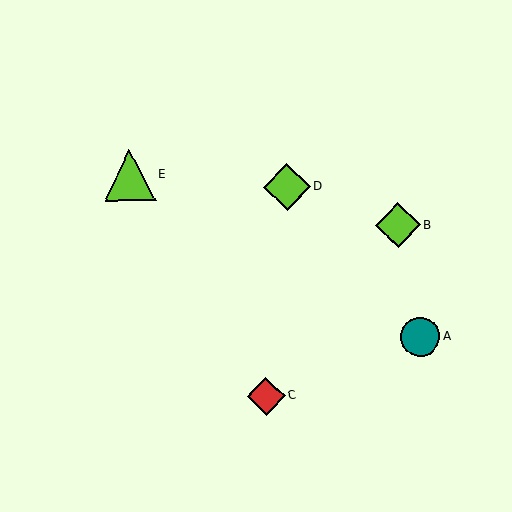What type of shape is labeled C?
Shape C is a red diamond.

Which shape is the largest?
The lime triangle (labeled E) is the largest.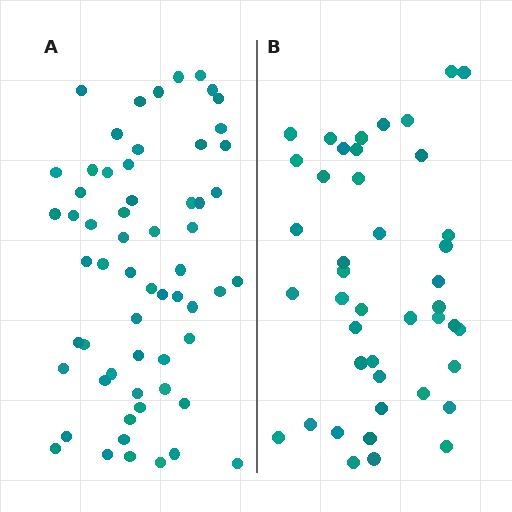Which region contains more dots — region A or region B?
Region A (the left region) has more dots.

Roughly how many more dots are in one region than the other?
Region A has approximately 15 more dots than region B.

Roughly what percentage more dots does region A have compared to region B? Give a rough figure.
About 40% more.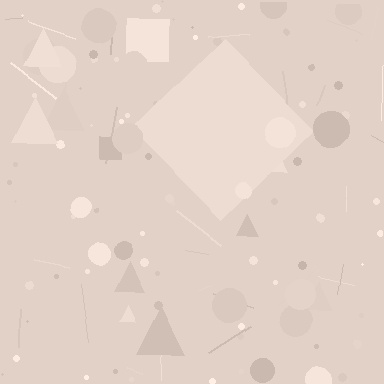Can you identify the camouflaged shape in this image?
The camouflaged shape is a diamond.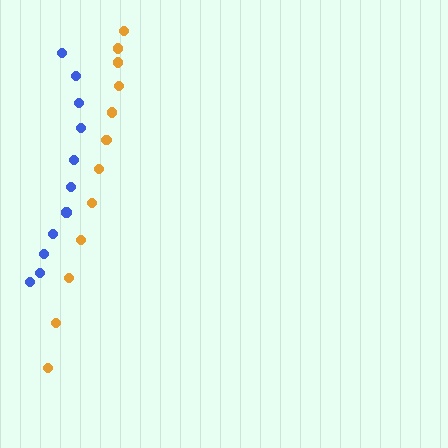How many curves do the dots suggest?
There are 2 distinct paths.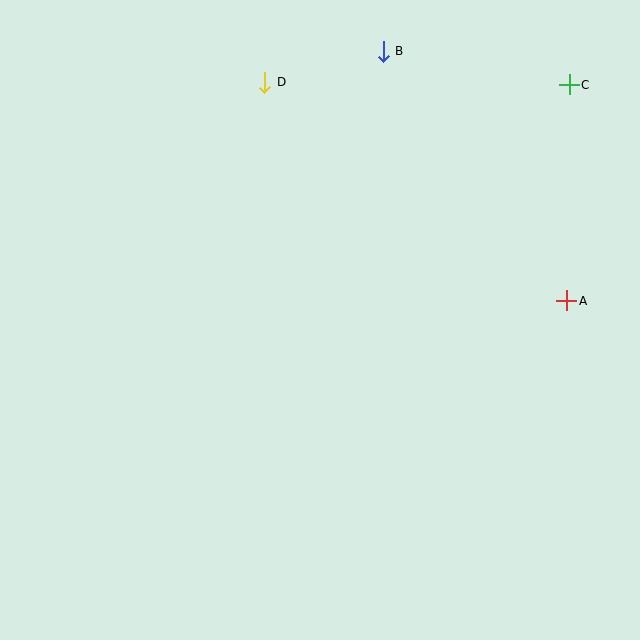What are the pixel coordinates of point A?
Point A is at (567, 301).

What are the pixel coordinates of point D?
Point D is at (265, 82).